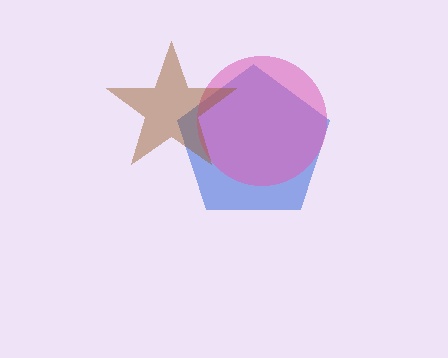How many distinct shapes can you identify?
There are 3 distinct shapes: a blue pentagon, a pink circle, a brown star.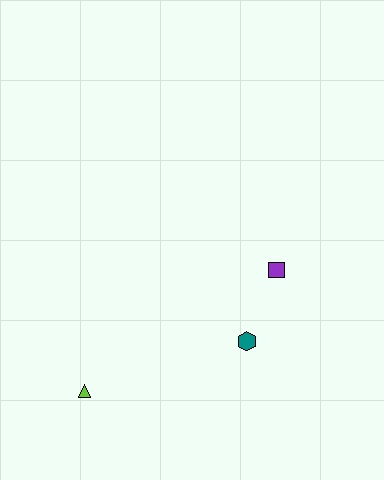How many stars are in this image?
There are no stars.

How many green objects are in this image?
There are no green objects.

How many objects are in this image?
There are 3 objects.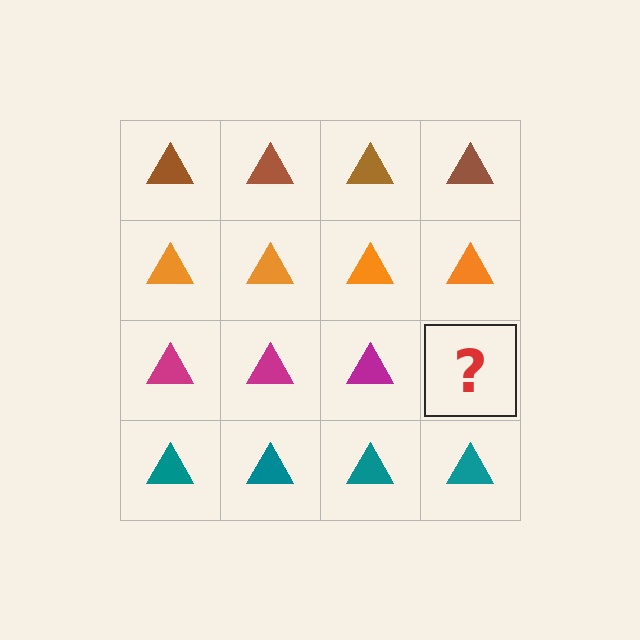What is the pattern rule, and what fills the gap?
The rule is that each row has a consistent color. The gap should be filled with a magenta triangle.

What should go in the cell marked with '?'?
The missing cell should contain a magenta triangle.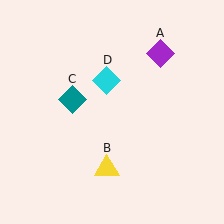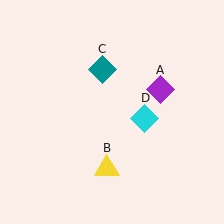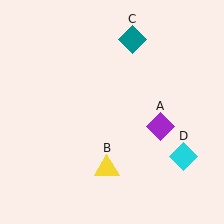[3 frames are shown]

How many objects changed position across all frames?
3 objects changed position: purple diamond (object A), teal diamond (object C), cyan diamond (object D).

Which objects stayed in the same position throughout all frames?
Yellow triangle (object B) remained stationary.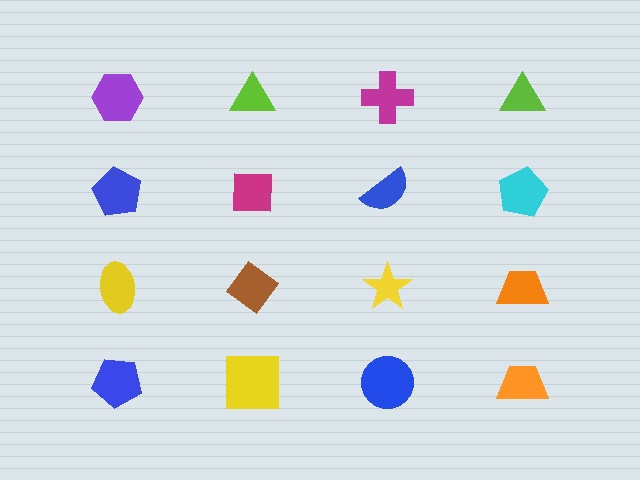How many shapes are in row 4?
4 shapes.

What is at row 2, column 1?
A blue pentagon.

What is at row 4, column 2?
A yellow square.